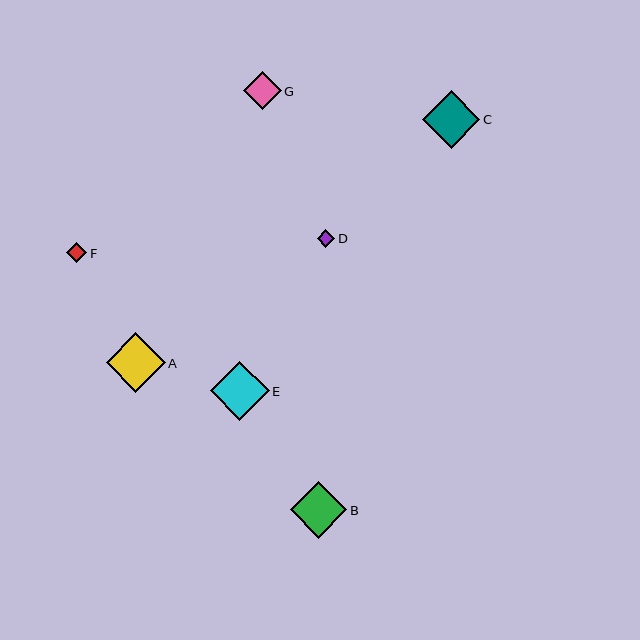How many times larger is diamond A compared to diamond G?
Diamond A is approximately 1.6 times the size of diamond G.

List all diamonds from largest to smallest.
From largest to smallest: A, E, C, B, G, F, D.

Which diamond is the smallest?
Diamond D is the smallest with a size of approximately 18 pixels.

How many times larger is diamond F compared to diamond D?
Diamond F is approximately 1.1 times the size of diamond D.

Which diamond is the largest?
Diamond A is the largest with a size of approximately 59 pixels.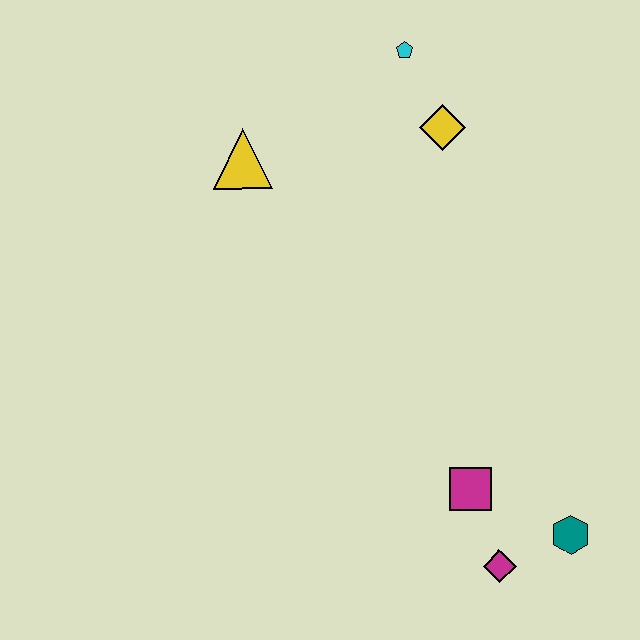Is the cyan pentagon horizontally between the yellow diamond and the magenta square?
No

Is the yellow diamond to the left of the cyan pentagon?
No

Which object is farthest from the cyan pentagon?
The magenta diamond is farthest from the cyan pentagon.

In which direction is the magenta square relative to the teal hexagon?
The magenta square is to the left of the teal hexagon.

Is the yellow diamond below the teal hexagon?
No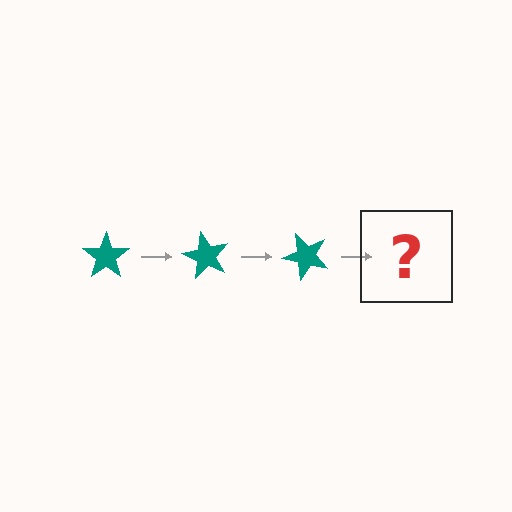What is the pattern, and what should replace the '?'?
The pattern is that the star rotates 60 degrees each step. The '?' should be a teal star rotated 180 degrees.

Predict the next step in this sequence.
The next step is a teal star rotated 180 degrees.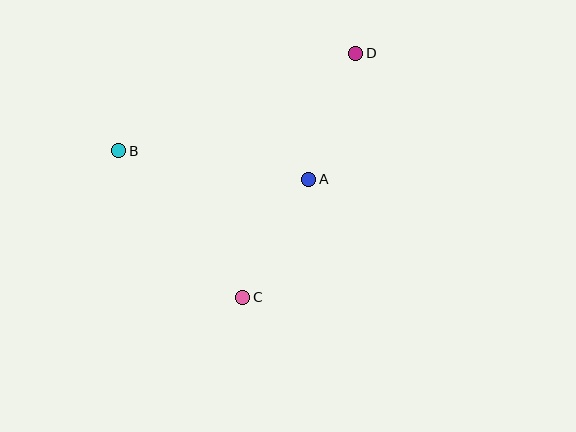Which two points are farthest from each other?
Points C and D are farthest from each other.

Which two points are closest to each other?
Points A and D are closest to each other.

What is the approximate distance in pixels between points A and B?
The distance between A and B is approximately 192 pixels.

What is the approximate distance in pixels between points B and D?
The distance between B and D is approximately 256 pixels.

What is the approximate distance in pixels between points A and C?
The distance between A and C is approximately 135 pixels.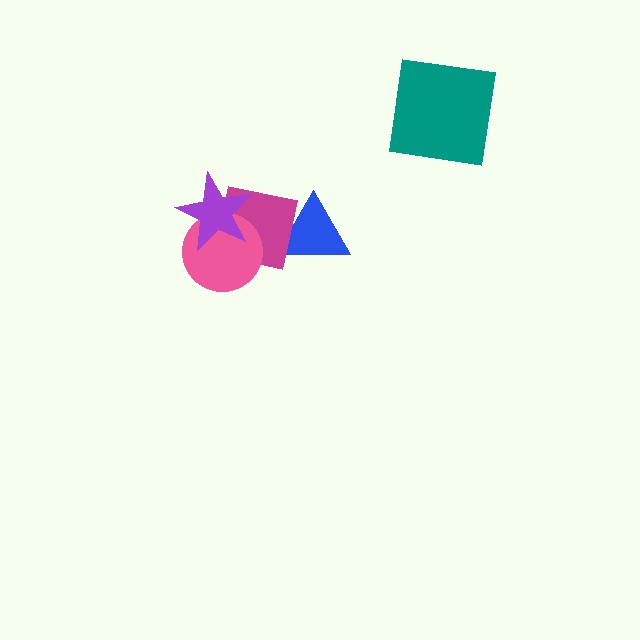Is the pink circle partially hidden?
Yes, it is partially covered by another shape.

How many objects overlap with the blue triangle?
1 object overlaps with the blue triangle.